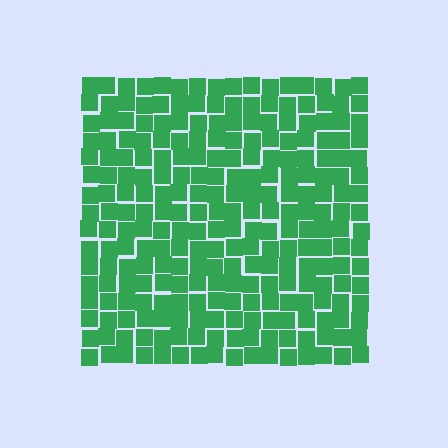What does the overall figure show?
The overall figure shows a square.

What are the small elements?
The small elements are squares.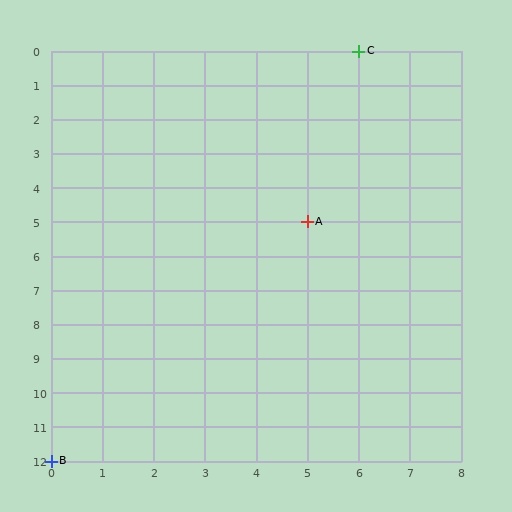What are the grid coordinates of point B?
Point B is at grid coordinates (0, 12).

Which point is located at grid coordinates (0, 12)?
Point B is at (0, 12).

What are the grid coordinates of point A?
Point A is at grid coordinates (5, 5).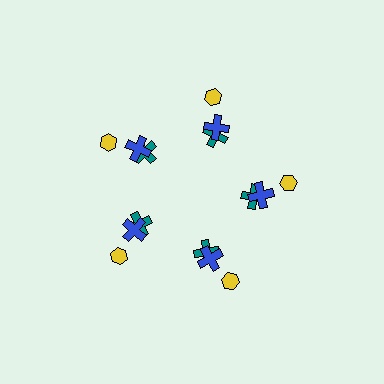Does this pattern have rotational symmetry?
Yes, this pattern has 5-fold rotational symmetry. It looks the same after rotating 72 degrees around the center.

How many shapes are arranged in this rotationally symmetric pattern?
There are 15 shapes, arranged in 5 groups of 3.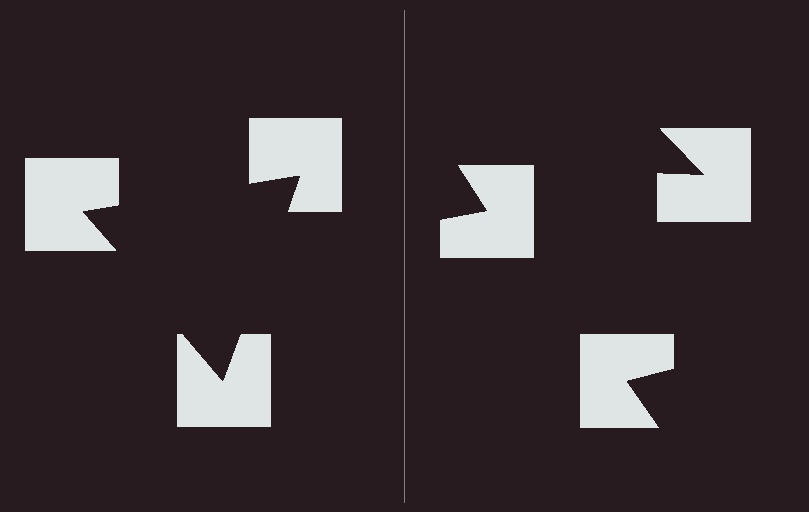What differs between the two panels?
The notched squares are positioned identically on both sides; only the wedge orientations differ. On the left they align to a triangle; on the right they are misaligned.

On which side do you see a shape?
An illusory triangle appears on the left side. On the right side the wedge cuts are rotated, so no coherent shape forms.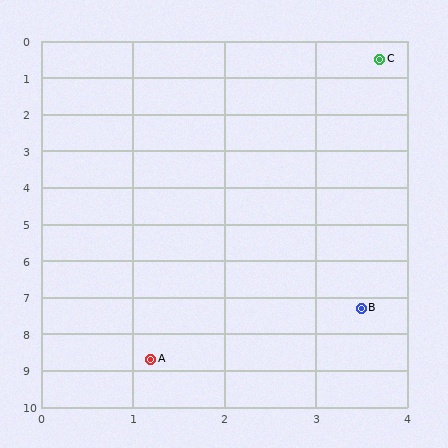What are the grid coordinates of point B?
Point B is at approximately (3.5, 7.3).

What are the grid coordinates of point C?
Point C is at approximately (3.7, 0.5).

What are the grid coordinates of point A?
Point A is at approximately (1.2, 8.7).